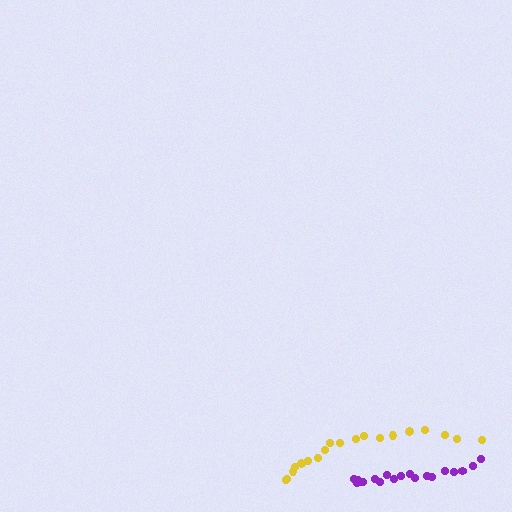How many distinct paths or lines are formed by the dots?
There are 2 distinct paths.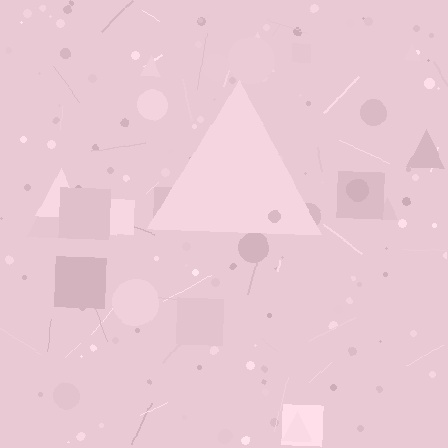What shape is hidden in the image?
A triangle is hidden in the image.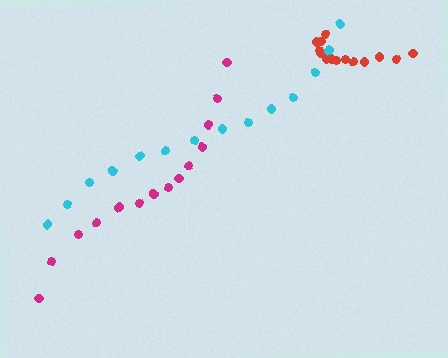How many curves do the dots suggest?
There are 3 distinct paths.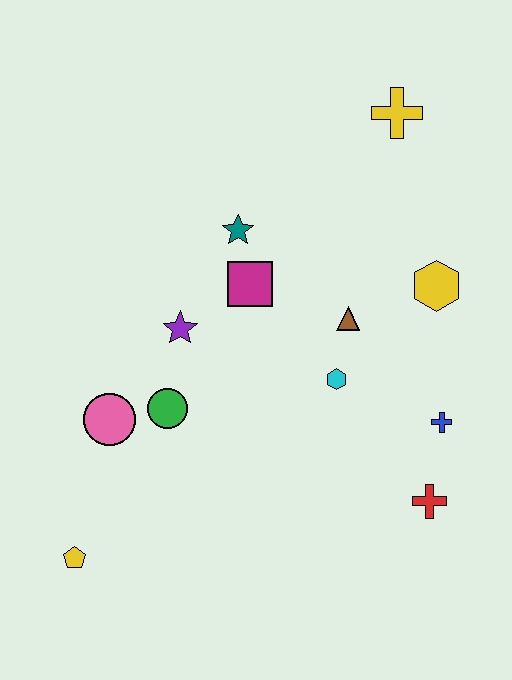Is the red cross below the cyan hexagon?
Yes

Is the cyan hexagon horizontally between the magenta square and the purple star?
No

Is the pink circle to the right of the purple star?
No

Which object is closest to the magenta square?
The teal star is closest to the magenta square.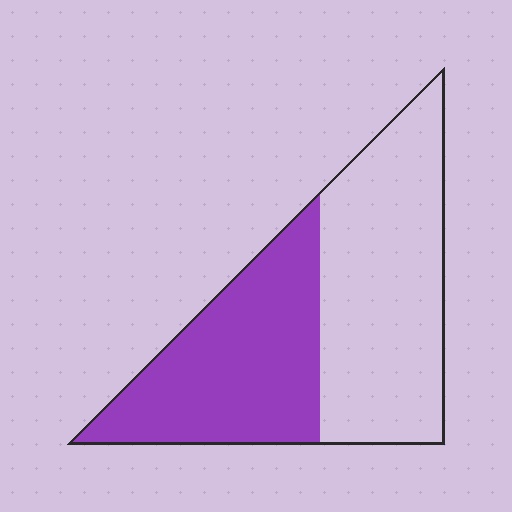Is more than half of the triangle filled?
No.